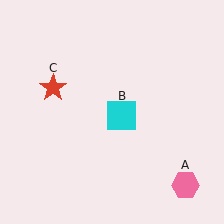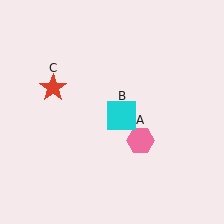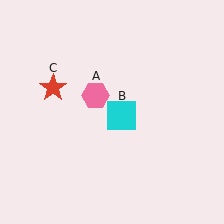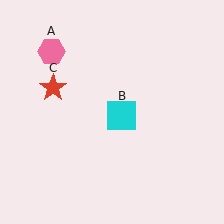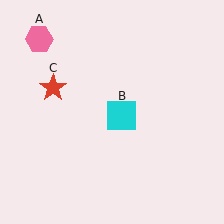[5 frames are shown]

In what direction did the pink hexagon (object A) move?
The pink hexagon (object A) moved up and to the left.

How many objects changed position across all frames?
1 object changed position: pink hexagon (object A).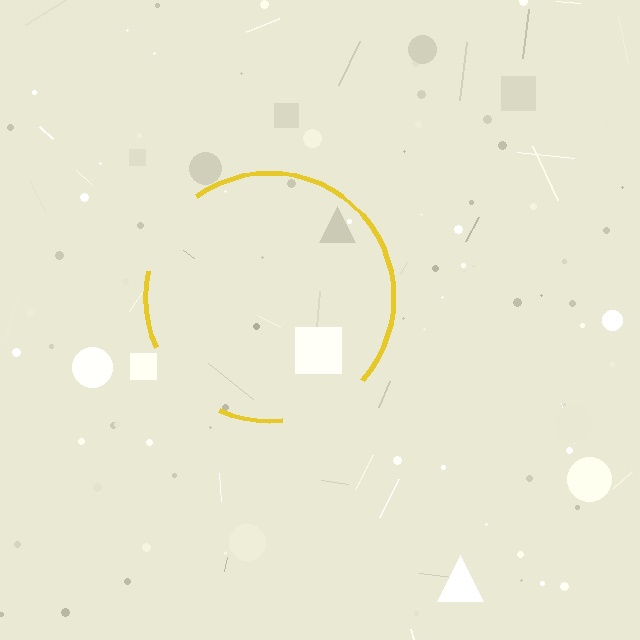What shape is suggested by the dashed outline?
The dashed outline suggests a circle.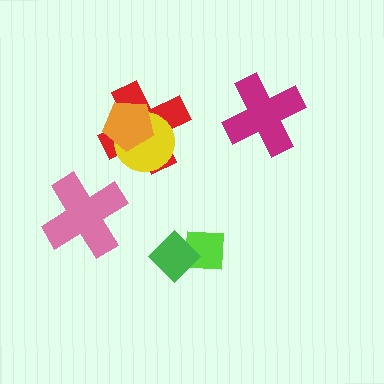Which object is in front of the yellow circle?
The orange pentagon is in front of the yellow circle.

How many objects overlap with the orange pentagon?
2 objects overlap with the orange pentagon.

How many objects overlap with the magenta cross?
0 objects overlap with the magenta cross.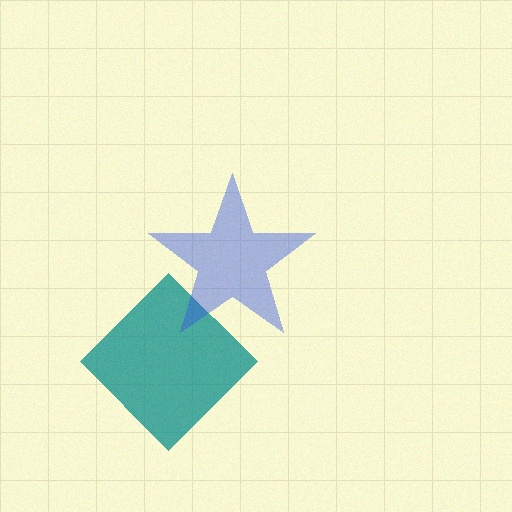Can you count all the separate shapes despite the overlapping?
Yes, there are 2 separate shapes.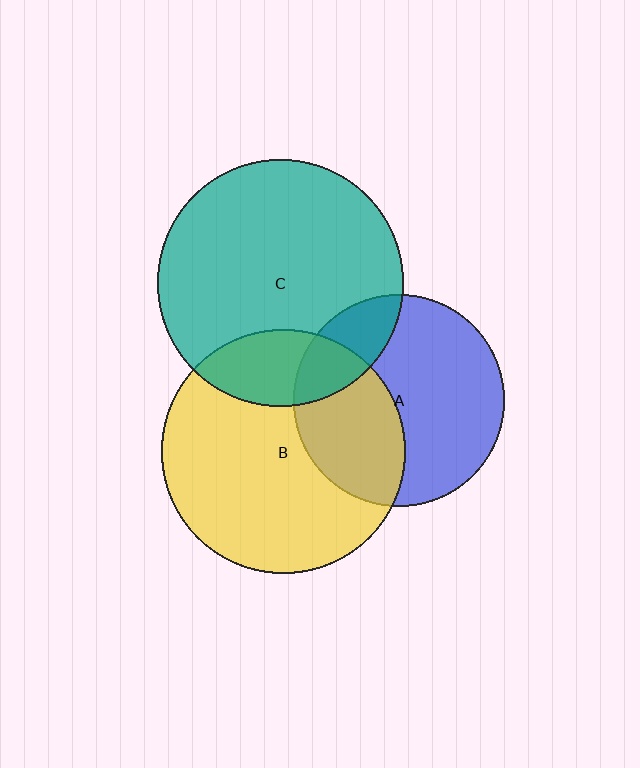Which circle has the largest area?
Circle C (teal).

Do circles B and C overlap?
Yes.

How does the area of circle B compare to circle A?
Approximately 1.3 times.